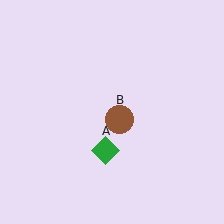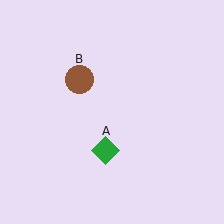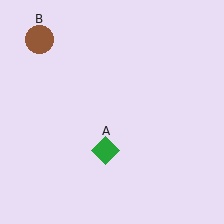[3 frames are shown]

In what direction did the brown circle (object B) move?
The brown circle (object B) moved up and to the left.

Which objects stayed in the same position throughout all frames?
Green diamond (object A) remained stationary.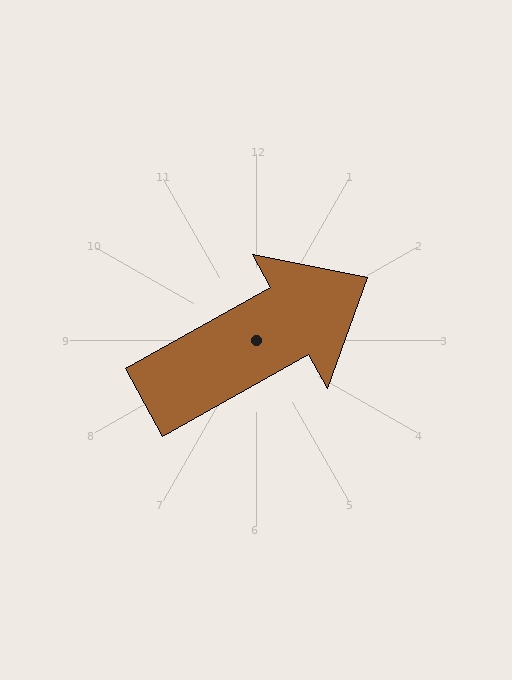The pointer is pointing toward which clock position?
Roughly 2 o'clock.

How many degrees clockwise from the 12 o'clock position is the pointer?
Approximately 61 degrees.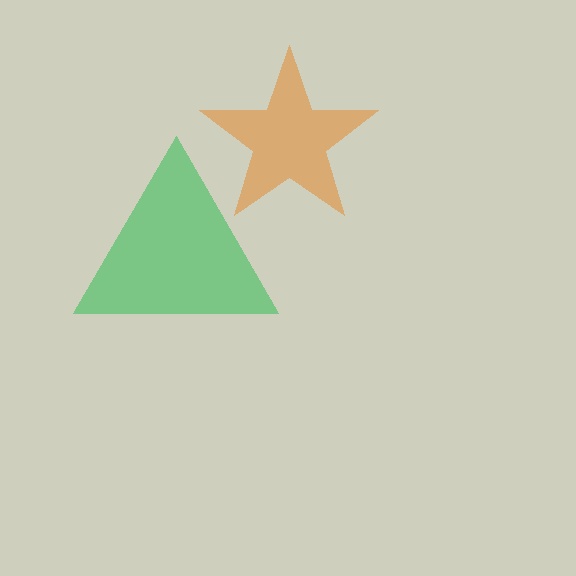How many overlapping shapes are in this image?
There are 2 overlapping shapes in the image.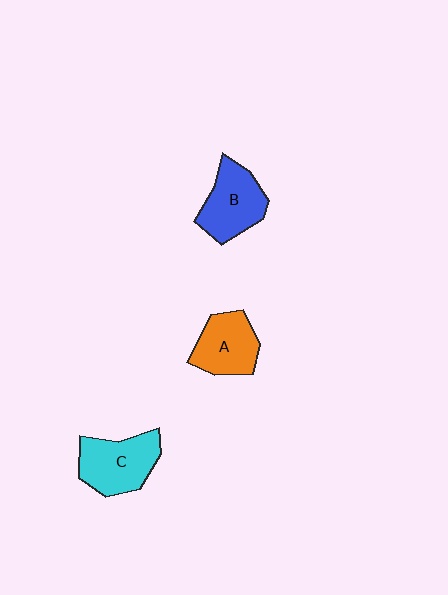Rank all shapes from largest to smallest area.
From largest to smallest: C (cyan), B (blue), A (orange).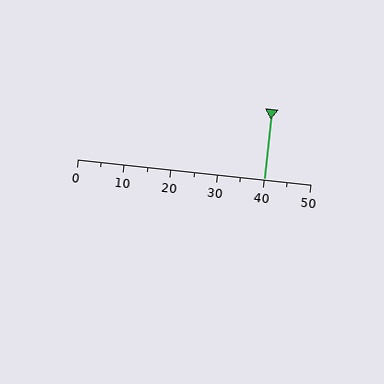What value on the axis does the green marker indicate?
The marker indicates approximately 40.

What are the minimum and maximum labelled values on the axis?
The axis runs from 0 to 50.